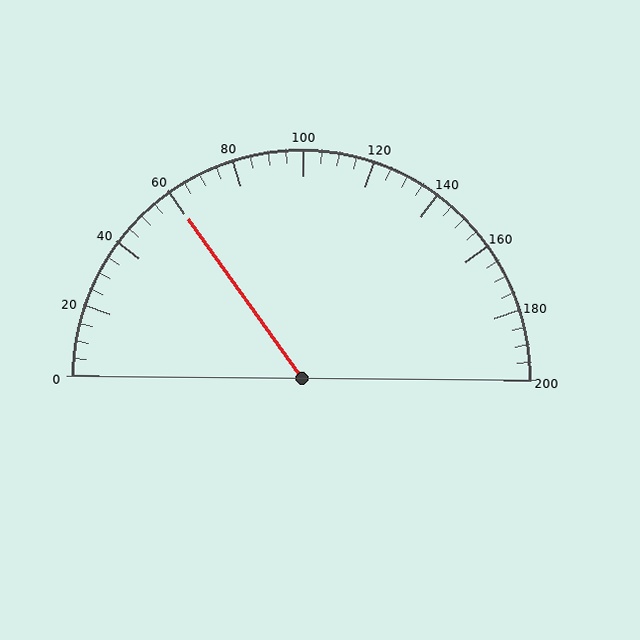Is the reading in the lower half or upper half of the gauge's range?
The reading is in the lower half of the range (0 to 200).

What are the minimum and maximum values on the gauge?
The gauge ranges from 0 to 200.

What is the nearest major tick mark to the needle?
The nearest major tick mark is 60.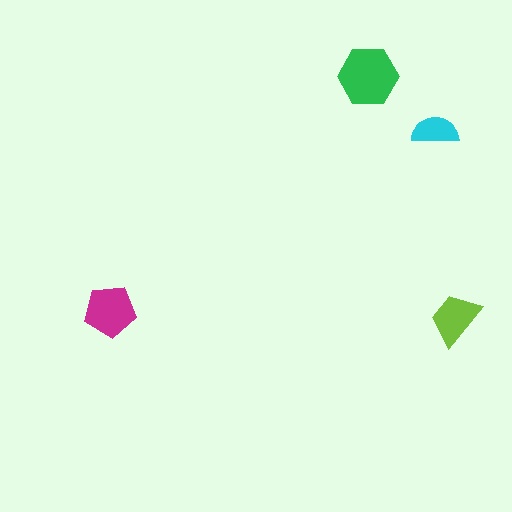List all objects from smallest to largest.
The cyan semicircle, the lime trapezoid, the magenta pentagon, the green hexagon.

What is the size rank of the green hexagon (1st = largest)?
1st.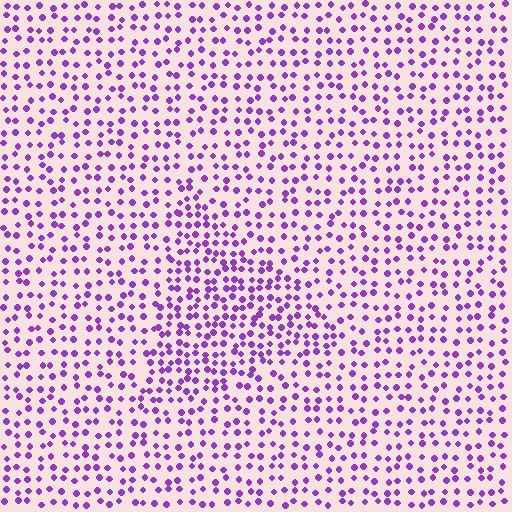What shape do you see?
I see a triangle.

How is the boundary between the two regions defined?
The boundary is defined by a change in element density (approximately 1.6x ratio). All elements are the same color, size, and shape.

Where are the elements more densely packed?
The elements are more densely packed inside the triangle boundary.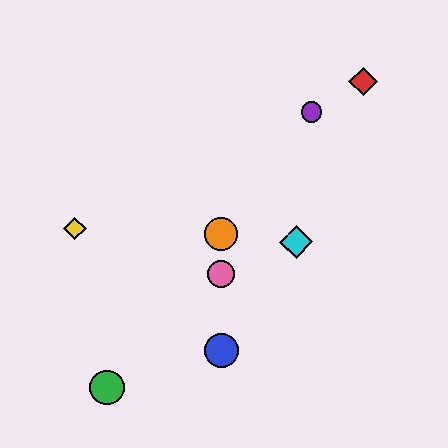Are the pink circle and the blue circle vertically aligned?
Yes, both are at x≈221.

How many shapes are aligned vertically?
3 shapes (the blue circle, the orange circle, the pink circle) are aligned vertically.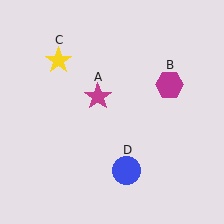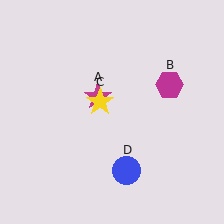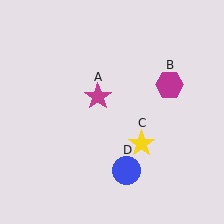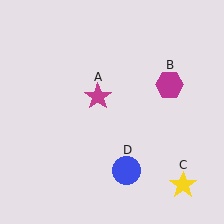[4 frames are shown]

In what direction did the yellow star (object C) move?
The yellow star (object C) moved down and to the right.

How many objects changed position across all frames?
1 object changed position: yellow star (object C).